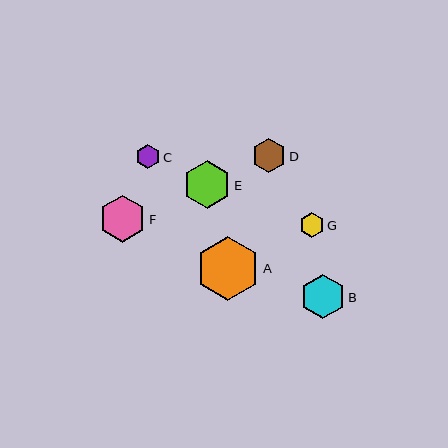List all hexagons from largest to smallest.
From largest to smallest: A, E, F, B, D, G, C.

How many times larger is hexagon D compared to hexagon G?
Hexagon D is approximately 1.4 times the size of hexagon G.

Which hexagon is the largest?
Hexagon A is the largest with a size of approximately 64 pixels.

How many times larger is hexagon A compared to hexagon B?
Hexagon A is approximately 1.4 times the size of hexagon B.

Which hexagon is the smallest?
Hexagon C is the smallest with a size of approximately 24 pixels.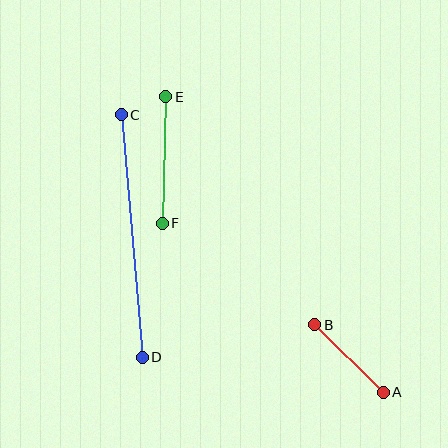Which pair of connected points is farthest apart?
Points C and D are farthest apart.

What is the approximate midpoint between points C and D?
The midpoint is at approximately (132, 236) pixels.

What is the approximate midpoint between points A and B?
The midpoint is at approximately (349, 358) pixels.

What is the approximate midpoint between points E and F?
The midpoint is at approximately (164, 160) pixels.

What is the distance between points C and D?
The distance is approximately 243 pixels.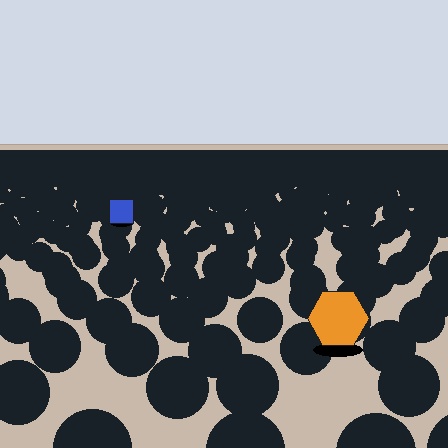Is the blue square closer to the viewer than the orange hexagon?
No. The orange hexagon is closer — you can tell from the texture gradient: the ground texture is coarser near it.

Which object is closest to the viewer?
The orange hexagon is closest. The texture marks near it are larger and more spread out.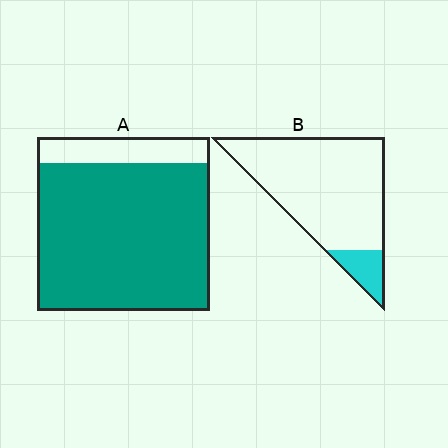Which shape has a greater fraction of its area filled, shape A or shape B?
Shape A.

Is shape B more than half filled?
No.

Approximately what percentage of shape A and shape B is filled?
A is approximately 85% and B is approximately 10%.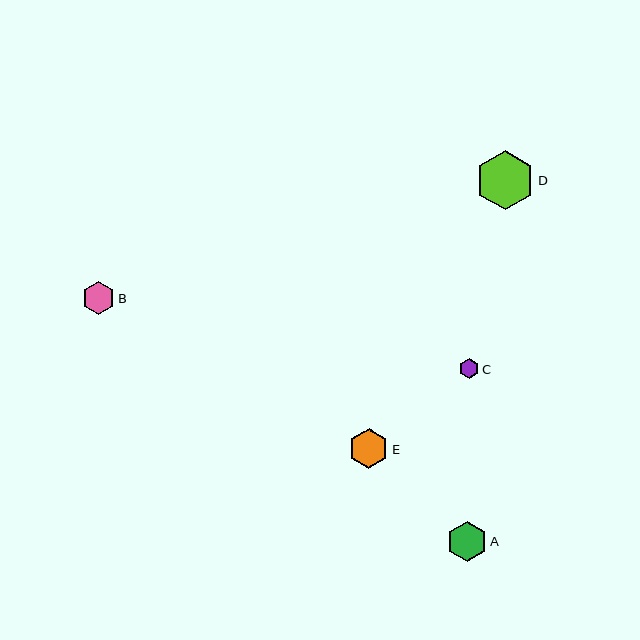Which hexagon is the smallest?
Hexagon C is the smallest with a size of approximately 21 pixels.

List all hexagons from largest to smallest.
From largest to smallest: D, E, A, B, C.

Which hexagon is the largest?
Hexagon D is the largest with a size of approximately 59 pixels.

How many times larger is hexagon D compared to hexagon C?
Hexagon D is approximately 2.9 times the size of hexagon C.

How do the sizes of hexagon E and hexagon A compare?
Hexagon E and hexagon A are approximately the same size.